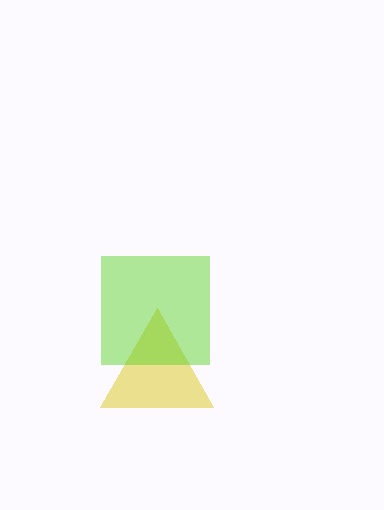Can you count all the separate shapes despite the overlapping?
Yes, there are 2 separate shapes.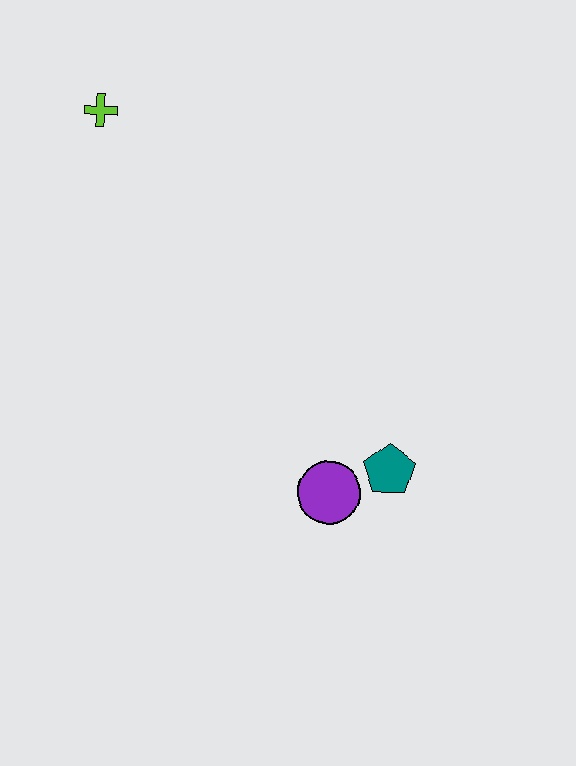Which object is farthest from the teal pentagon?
The lime cross is farthest from the teal pentagon.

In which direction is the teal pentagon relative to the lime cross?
The teal pentagon is below the lime cross.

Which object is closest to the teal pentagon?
The purple circle is closest to the teal pentagon.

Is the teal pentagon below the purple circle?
No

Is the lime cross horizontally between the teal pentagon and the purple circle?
No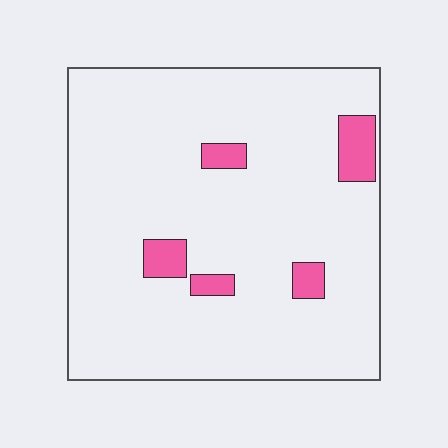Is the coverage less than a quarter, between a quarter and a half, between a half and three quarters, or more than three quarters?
Less than a quarter.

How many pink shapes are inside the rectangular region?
5.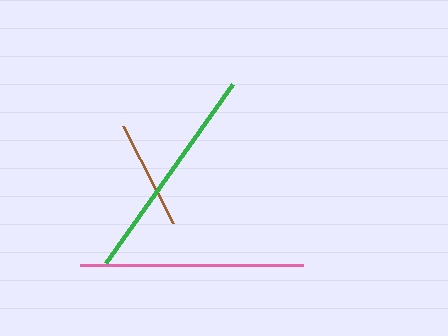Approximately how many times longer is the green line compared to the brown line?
The green line is approximately 2.0 times the length of the brown line.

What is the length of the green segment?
The green segment is approximately 219 pixels long.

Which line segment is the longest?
The pink line is the longest at approximately 223 pixels.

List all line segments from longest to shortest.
From longest to shortest: pink, green, brown.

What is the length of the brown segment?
The brown segment is approximately 109 pixels long.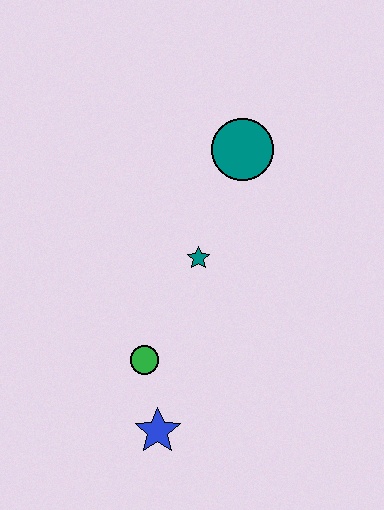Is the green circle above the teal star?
No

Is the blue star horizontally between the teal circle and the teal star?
No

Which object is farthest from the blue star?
The teal circle is farthest from the blue star.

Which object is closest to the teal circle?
The teal star is closest to the teal circle.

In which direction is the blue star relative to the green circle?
The blue star is below the green circle.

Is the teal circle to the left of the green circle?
No